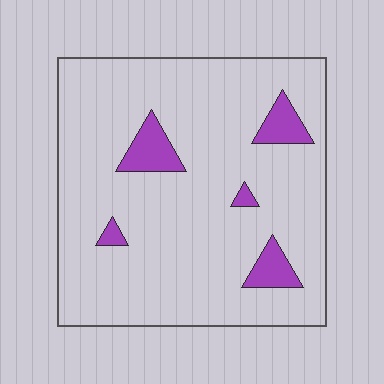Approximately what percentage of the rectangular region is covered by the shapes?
Approximately 10%.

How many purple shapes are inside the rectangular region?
5.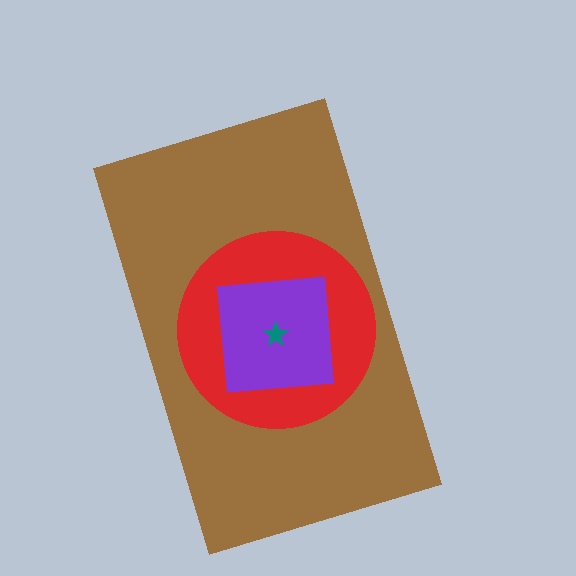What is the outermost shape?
The brown rectangle.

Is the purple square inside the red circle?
Yes.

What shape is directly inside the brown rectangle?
The red circle.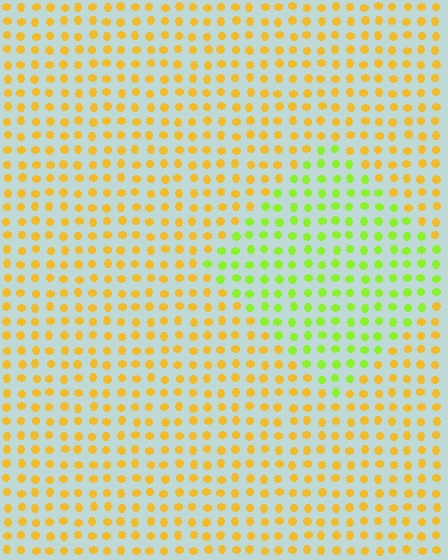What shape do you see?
I see a diamond.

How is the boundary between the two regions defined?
The boundary is defined purely by a slight shift in hue (about 48 degrees). Spacing, size, and orientation are identical on both sides.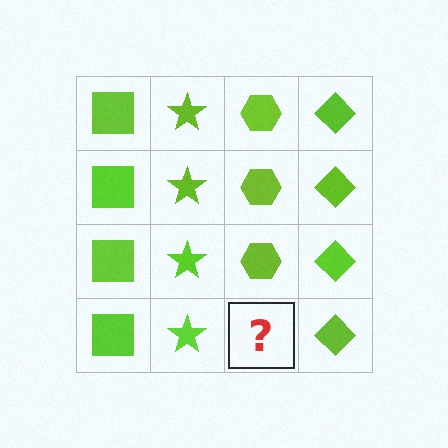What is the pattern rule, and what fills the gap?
The rule is that each column has a consistent shape. The gap should be filled with a lime hexagon.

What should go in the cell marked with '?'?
The missing cell should contain a lime hexagon.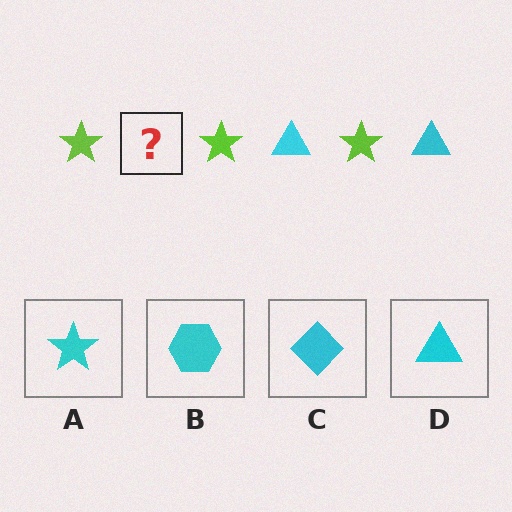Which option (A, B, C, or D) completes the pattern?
D.